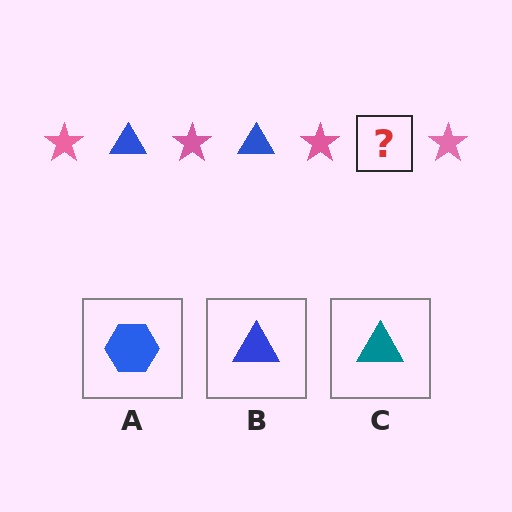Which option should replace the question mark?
Option B.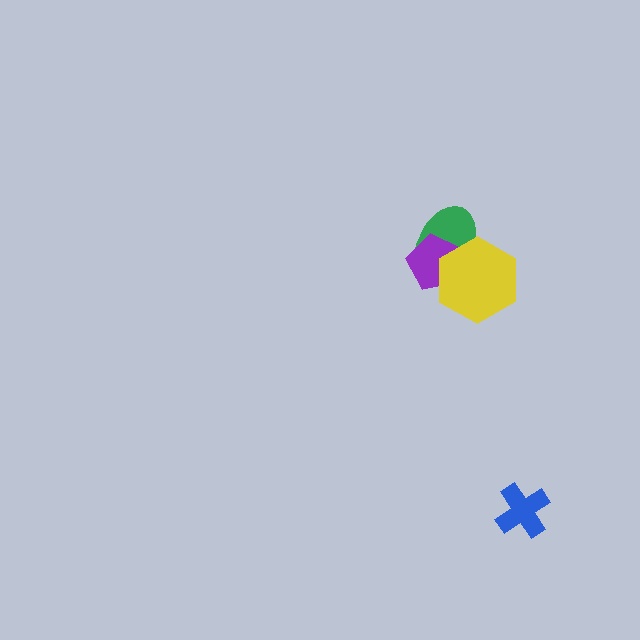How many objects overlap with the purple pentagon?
2 objects overlap with the purple pentagon.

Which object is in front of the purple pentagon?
The yellow hexagon is in front of the purple pentagon.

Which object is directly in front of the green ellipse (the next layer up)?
The purple pentagon is directly in front of the green ellipse.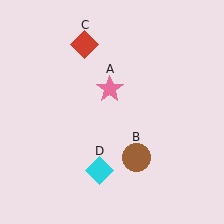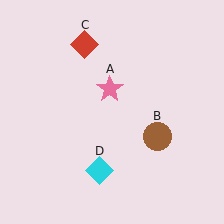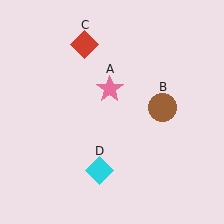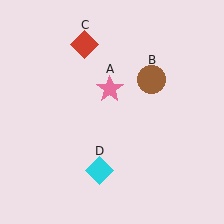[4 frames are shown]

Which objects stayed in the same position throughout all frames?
Pink star (object A) and red diamond (object C) and cyan diamond (object D) remained stationary.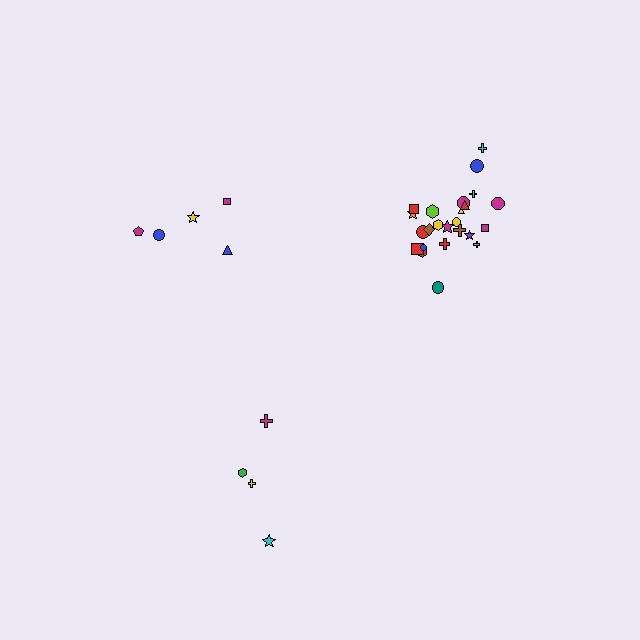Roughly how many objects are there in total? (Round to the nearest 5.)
Roughly 35 objects in total.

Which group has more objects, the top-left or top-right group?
The top-right group.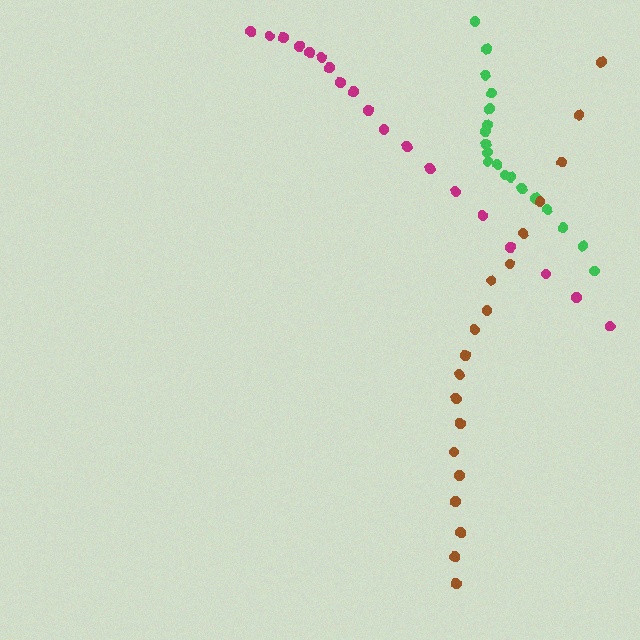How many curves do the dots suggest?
There are 3 distinct paths.